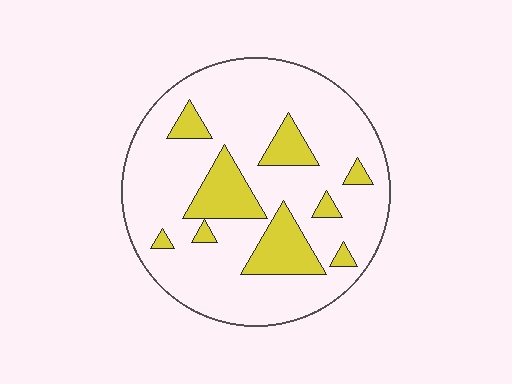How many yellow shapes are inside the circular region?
9.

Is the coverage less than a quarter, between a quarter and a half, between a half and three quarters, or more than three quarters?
Less than a quarter.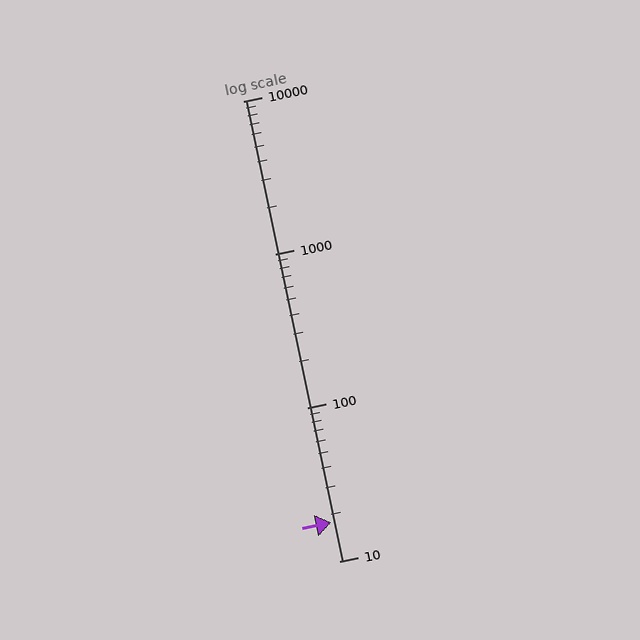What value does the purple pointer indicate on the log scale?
The pointer indicates approximately 18.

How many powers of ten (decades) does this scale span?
The scale spans 3 decades, from 10 to 10000.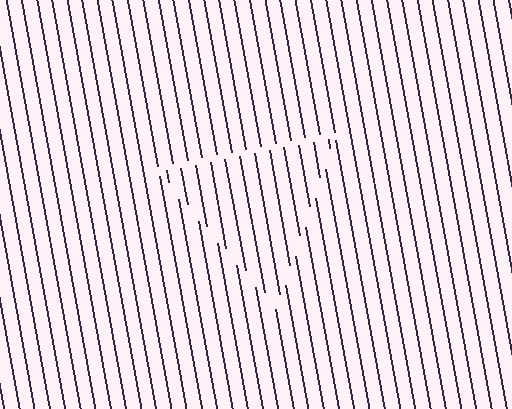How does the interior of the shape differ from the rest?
The interior of the shape contains the same grating, shifted by half a period — the contour is defined by the phase discontinuity where line-ends from the inner and outer gratings abut.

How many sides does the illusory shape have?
3 sides — the line-ends trace a triangle.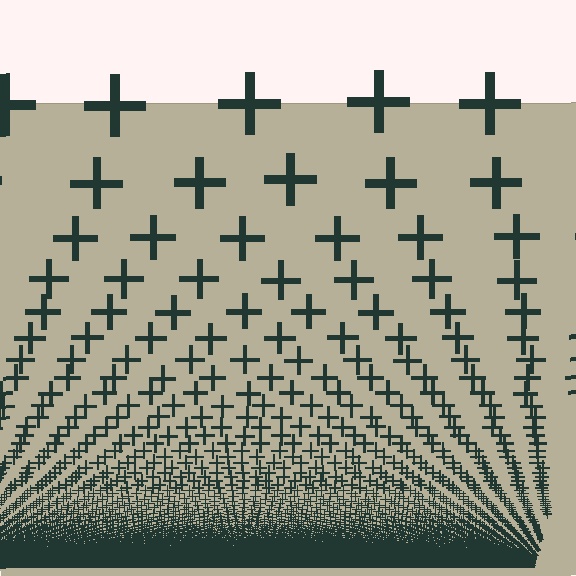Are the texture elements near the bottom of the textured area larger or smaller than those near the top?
Smaller. The gradient is inverted — elements near the bottom are smaller and denser.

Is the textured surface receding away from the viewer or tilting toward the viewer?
The surface appears to tilt toward the viewer. Texture elements get larger and sparser toward the top.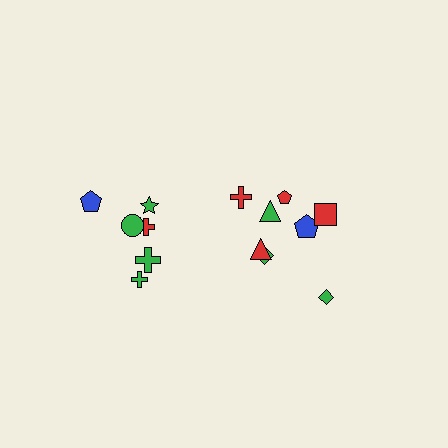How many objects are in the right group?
There are 8 objects.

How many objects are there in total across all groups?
There are 14 objects.